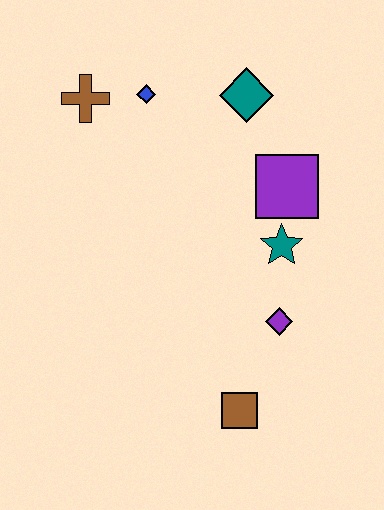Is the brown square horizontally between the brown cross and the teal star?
Yes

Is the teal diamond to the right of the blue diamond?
Yes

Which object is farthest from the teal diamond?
The brown square is farthest from the teal diamond.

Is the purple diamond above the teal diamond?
No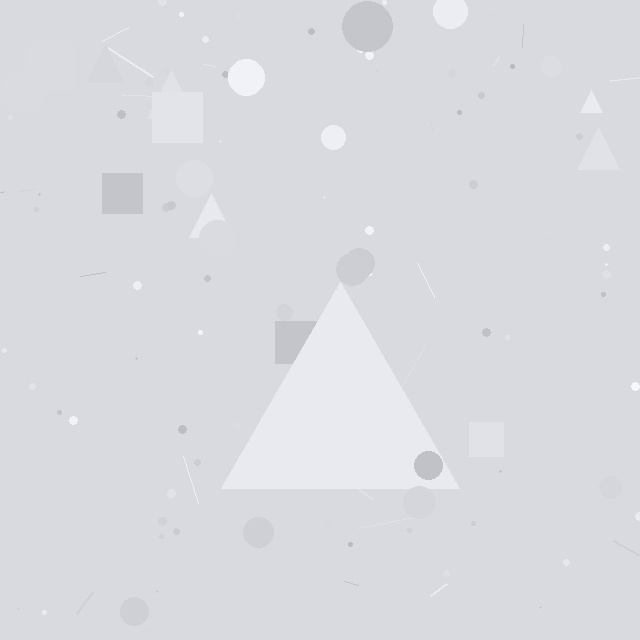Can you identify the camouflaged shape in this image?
The camouflaged shape is a triangle.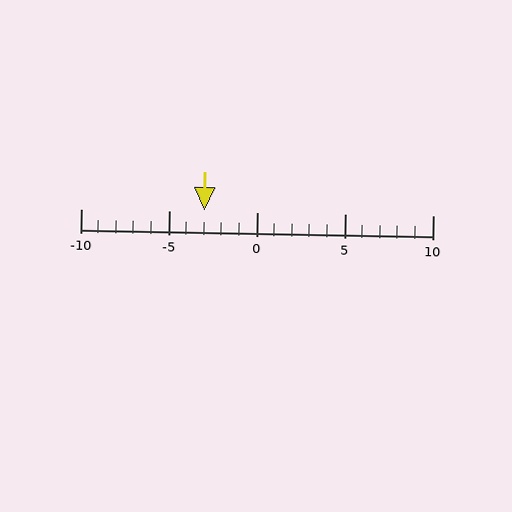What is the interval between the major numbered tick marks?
The major tick marks are spaced 5 units apart.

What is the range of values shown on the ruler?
The ruler shows values from -10 to 10.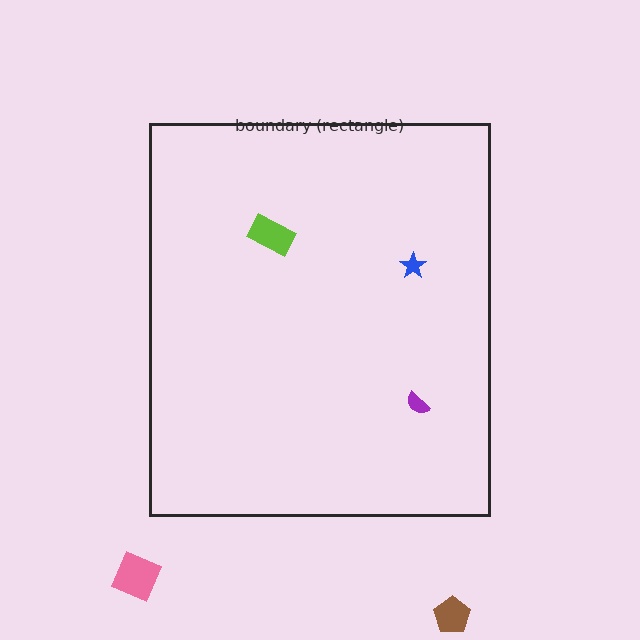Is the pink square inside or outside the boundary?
Outside.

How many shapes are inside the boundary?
3 inside, 2 outside.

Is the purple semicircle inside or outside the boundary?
Inside.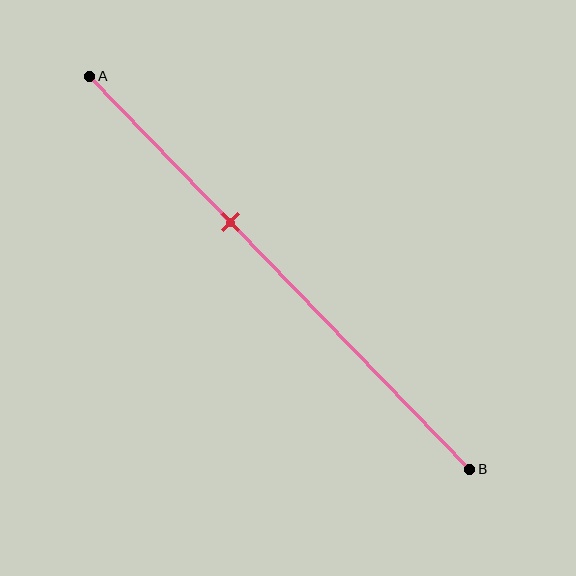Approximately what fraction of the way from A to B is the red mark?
The red mark is approximately 35% of the way from A to B.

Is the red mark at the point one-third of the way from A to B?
No, the mark is at about 35% from A, not at the 33% one-third point.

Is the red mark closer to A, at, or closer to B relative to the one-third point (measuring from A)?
The red mark is closer to point B than the one-third point of segment AB.